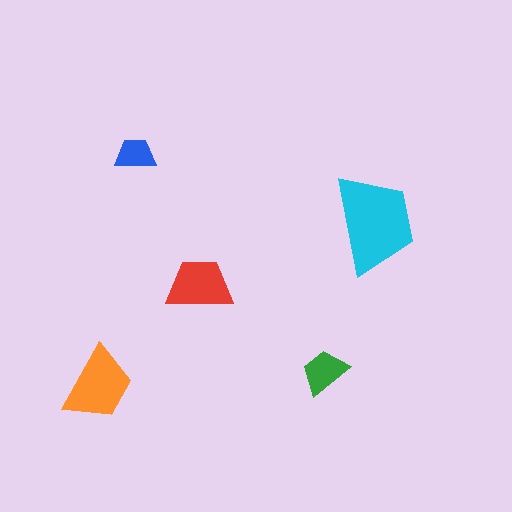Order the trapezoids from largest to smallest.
the cyan one, the orange one, the red one, the green one, the blue one.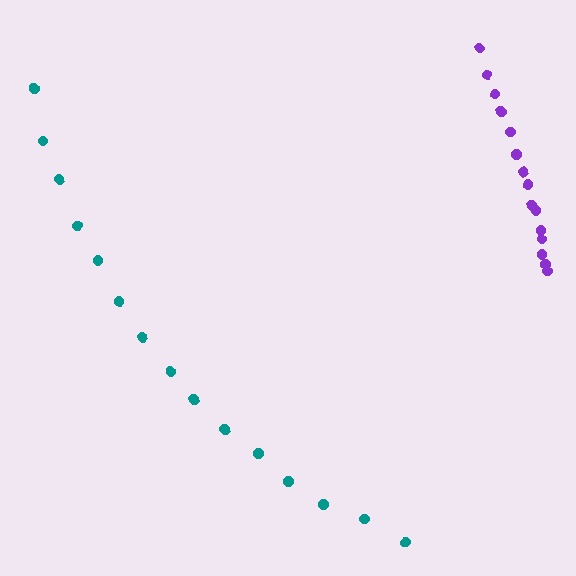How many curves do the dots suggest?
There are 2 distinct paths.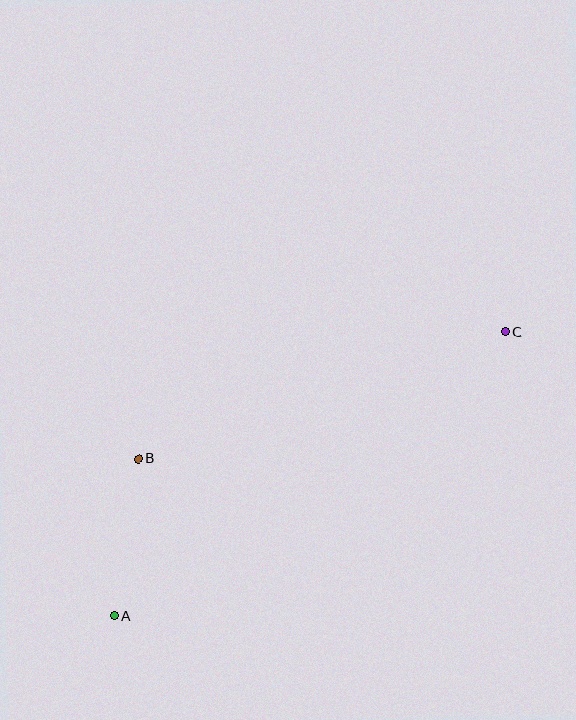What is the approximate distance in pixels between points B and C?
The distance between B and C is approximately 389 pixels.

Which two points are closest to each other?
Points A and B are closest to each other.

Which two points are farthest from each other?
Points A and C are farthest from each other.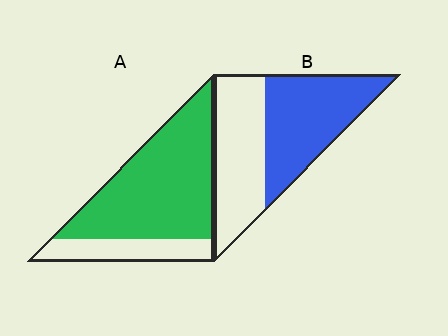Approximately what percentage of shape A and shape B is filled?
A is approximately 75% and B is approximately 55%.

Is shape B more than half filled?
Roughly half.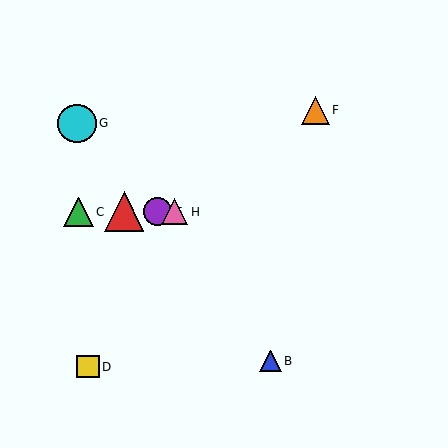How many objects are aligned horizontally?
4 objects (A, C, E, H) are aligned horizontally.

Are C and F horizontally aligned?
No, C is at y≈212 and F is at y≈110.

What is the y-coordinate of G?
Object G is at y≈123.